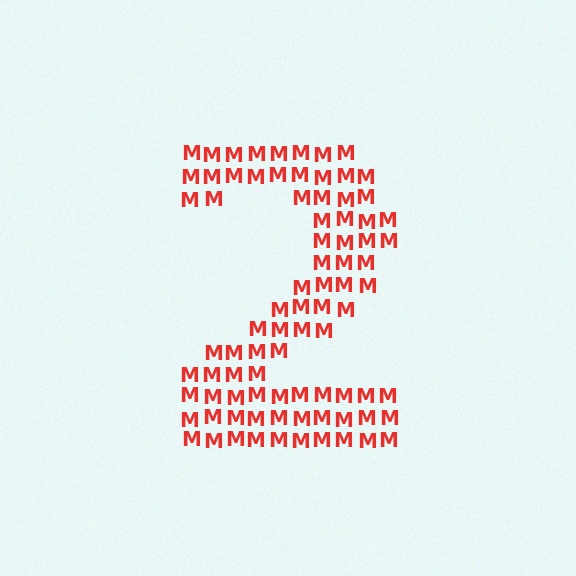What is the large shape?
The large shape is the digit 2.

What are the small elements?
The small elements are letter M's.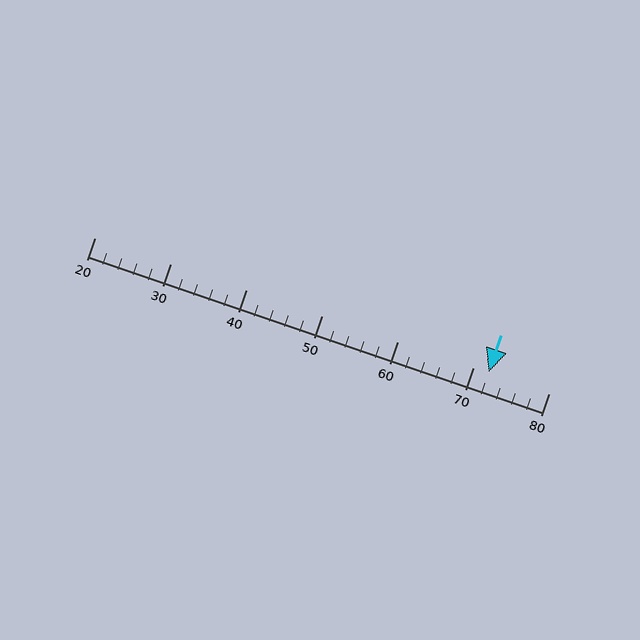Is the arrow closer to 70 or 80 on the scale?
The arrow is closer to 70.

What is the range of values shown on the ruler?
The ruler shows values from 20 to 80.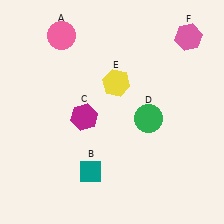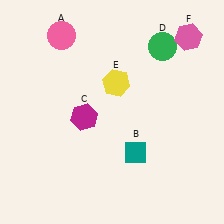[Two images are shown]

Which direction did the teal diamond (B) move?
The teal diamond (B) moved right.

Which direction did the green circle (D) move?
The green circle (D) moved up.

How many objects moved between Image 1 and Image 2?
2 objects moved between the two images.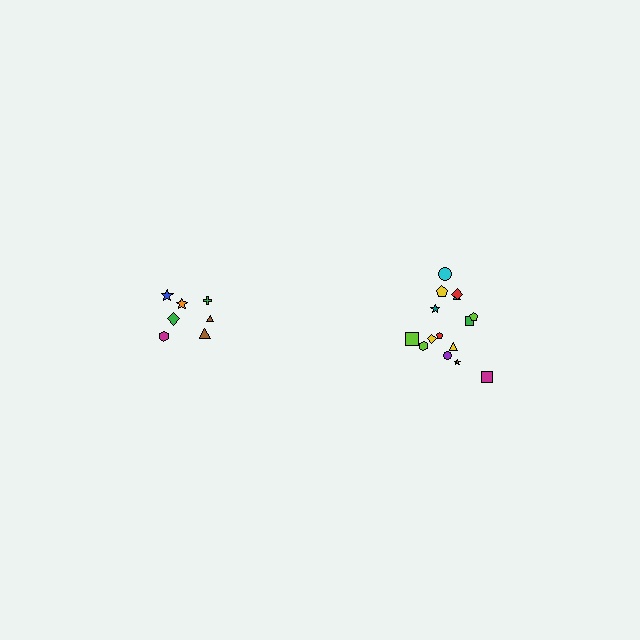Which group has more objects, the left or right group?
The right group.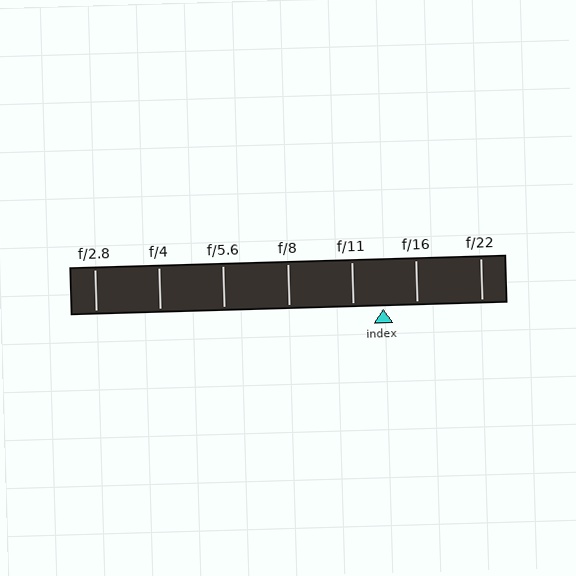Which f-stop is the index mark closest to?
The index mark is closest to f/11.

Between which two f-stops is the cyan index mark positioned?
The index mark is between f/11 and f/16.